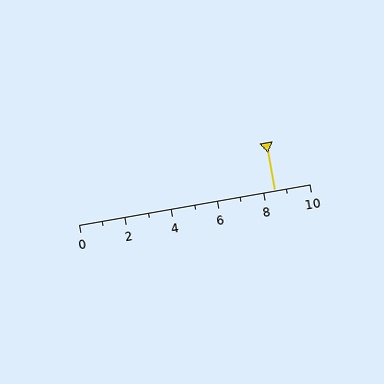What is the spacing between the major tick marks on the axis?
The major ticks are spaced 2 apart.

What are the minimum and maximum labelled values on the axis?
The axis runs from 0 to 10.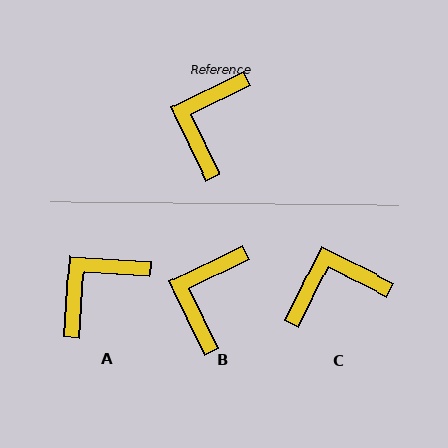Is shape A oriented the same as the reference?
No, it is off by about 29 degrees.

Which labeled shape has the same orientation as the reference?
B.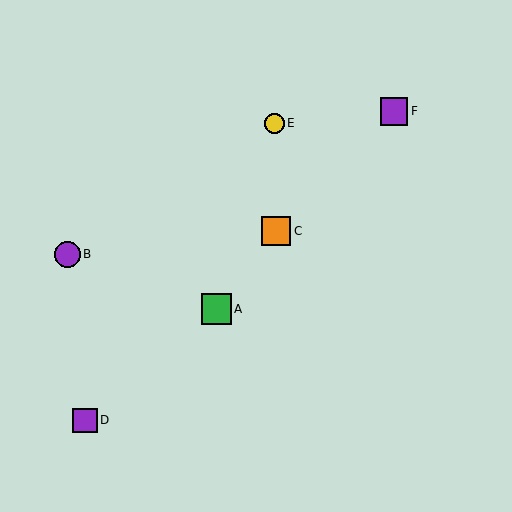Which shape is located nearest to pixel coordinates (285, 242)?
The orange square (labeled C) at (276, 231) is nearest to that location.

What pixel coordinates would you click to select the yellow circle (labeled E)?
Click at (274, 123) to select the yellow circle E.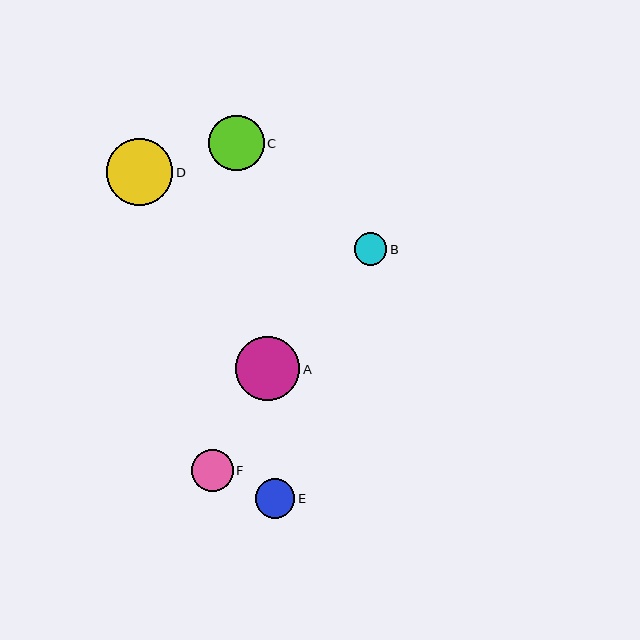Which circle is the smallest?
Circle B is the smallest with a size of approximately 32 pixels.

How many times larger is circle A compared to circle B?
Circle A is approximately 2.0 times the size of circle B.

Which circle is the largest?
Circle D is the largest with a size of approximately 66 pixels.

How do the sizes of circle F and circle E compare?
Circle F and circle E are approximately the same size.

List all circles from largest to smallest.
From largest to smallest: D, A, C, F, E, B.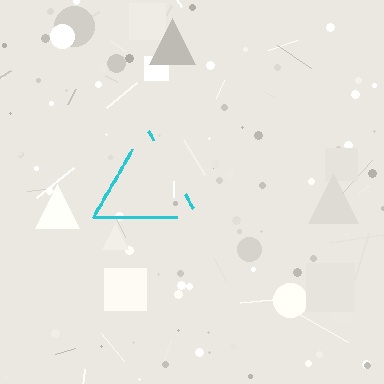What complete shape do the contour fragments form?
The contour fragments form a triangle.